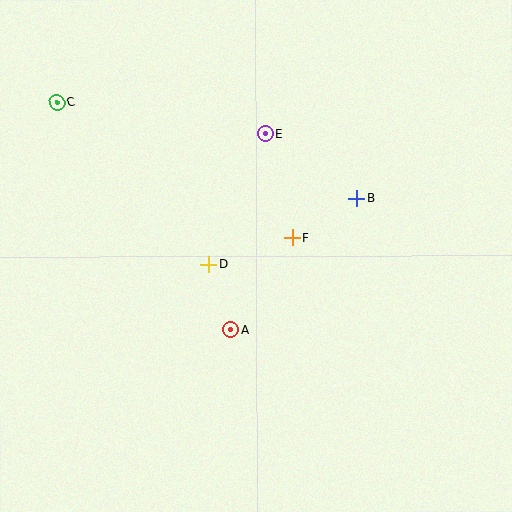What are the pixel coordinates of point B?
Point B is at (357, 198).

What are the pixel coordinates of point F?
Point F is at (292, 238).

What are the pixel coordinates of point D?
Point D is at (209, 265).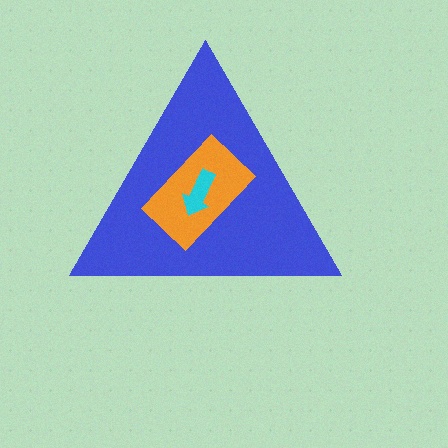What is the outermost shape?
The blue triangle.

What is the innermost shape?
The cyan arrow.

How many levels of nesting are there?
3.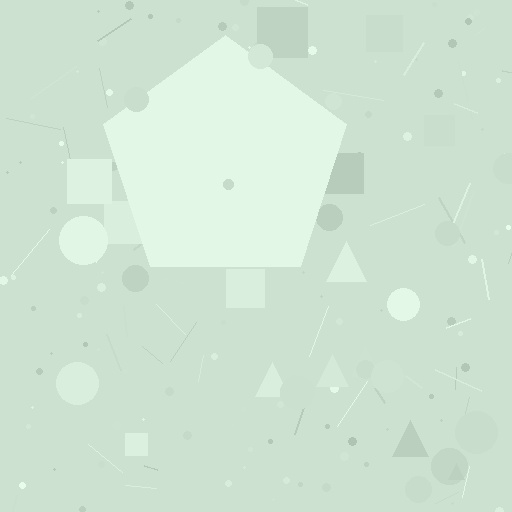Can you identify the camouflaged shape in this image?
The camouflaged shape is a pentagon.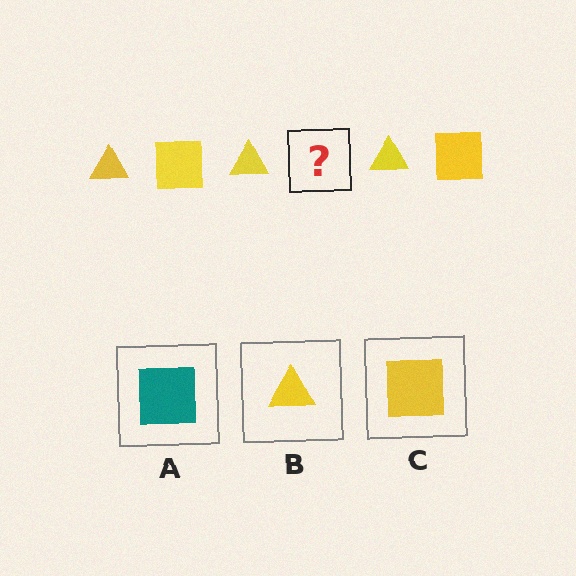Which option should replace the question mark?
Option C.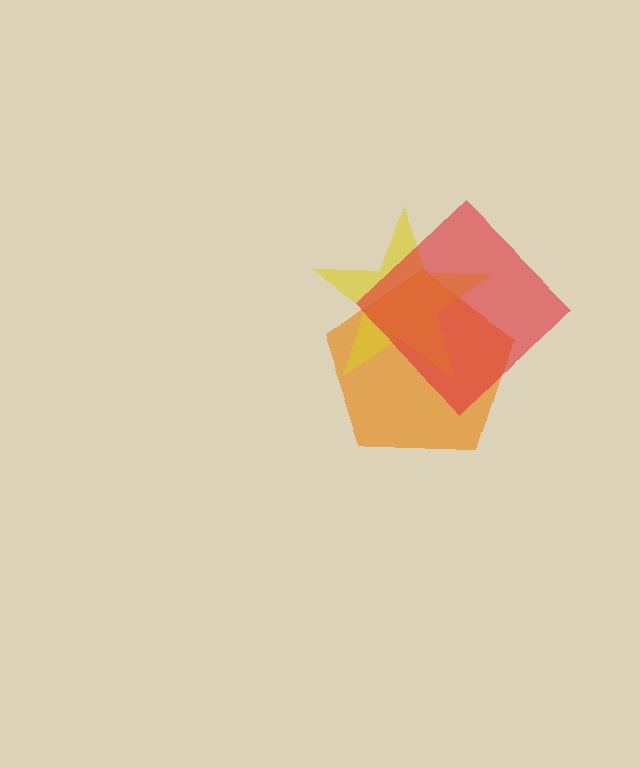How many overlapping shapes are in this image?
There are 3 overlapping shapes in the image.